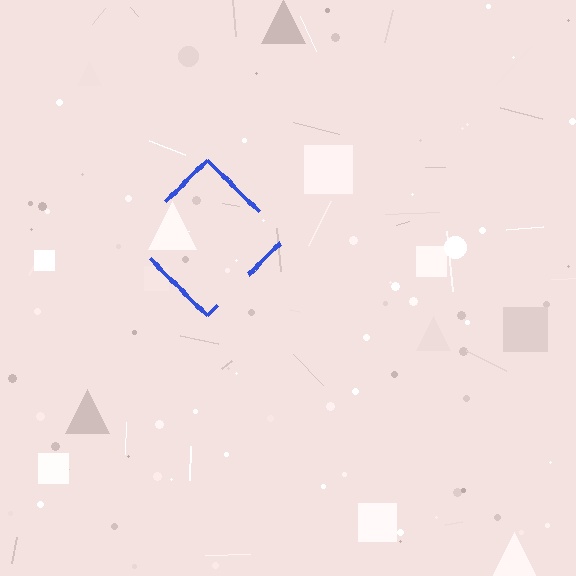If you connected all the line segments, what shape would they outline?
They would outline a diamond.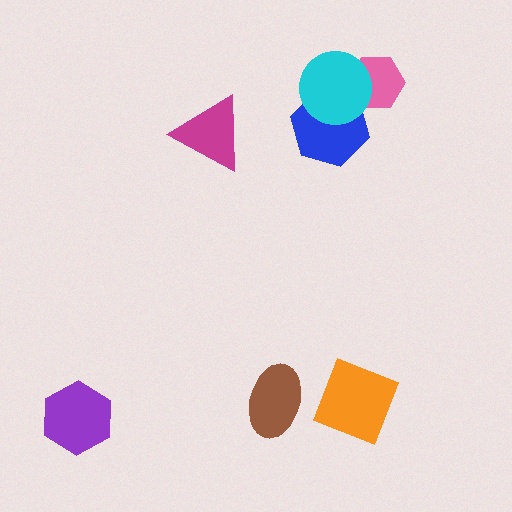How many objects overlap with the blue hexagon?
1 object overlaps with the blue hexagon.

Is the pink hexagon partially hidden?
Yes, it is partially covered by another shape.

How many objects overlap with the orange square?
0 objects overlap with the orange square.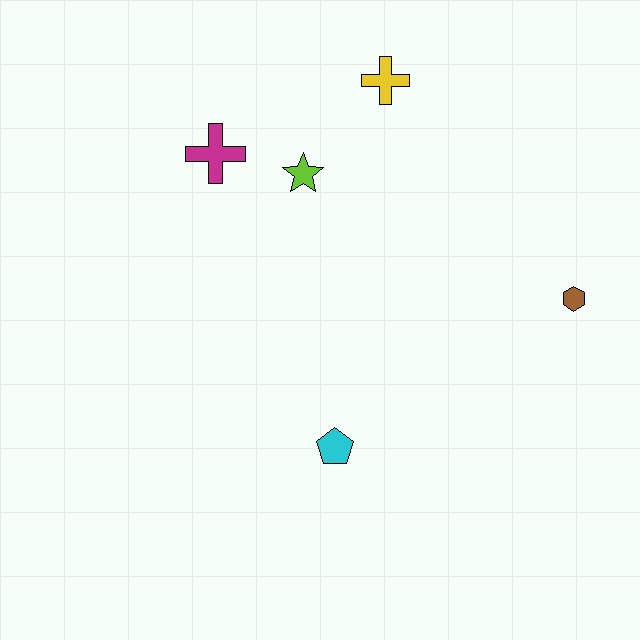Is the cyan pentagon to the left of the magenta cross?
No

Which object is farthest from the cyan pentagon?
The yellow cross is farthest from the cyan pentagon.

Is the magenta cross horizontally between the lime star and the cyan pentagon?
No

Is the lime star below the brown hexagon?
No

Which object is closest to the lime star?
The magenta cross is closest to the lime star.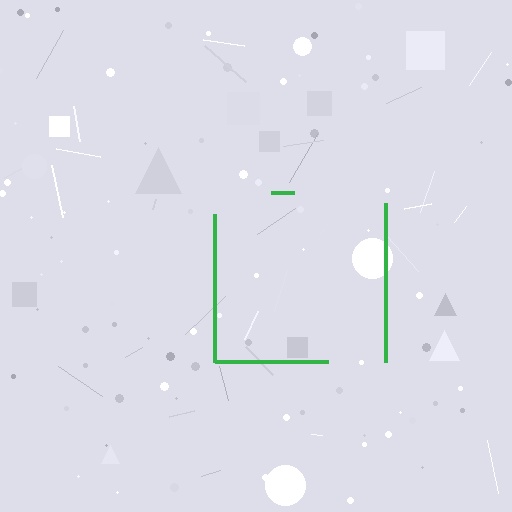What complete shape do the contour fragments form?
The contour fragments form a square.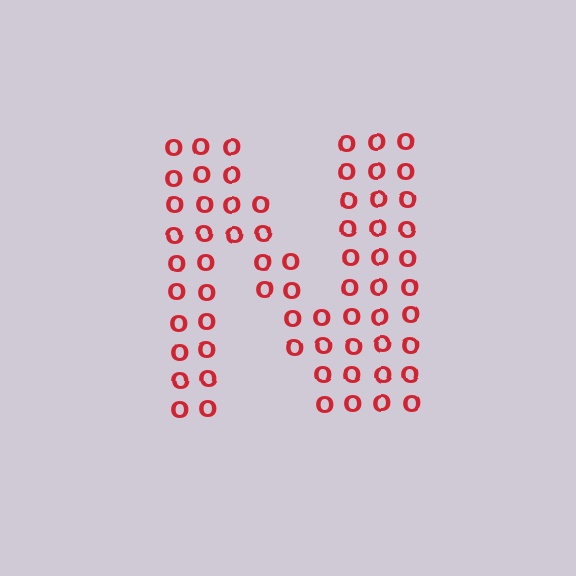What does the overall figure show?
The overall figure shows the letter N.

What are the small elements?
The small elements are letter O's.